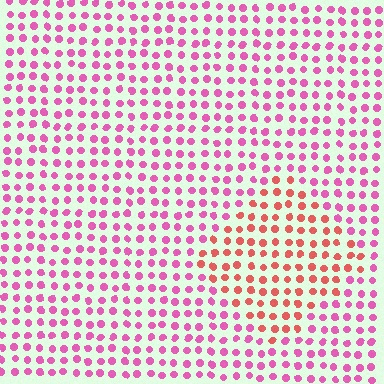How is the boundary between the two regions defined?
The boundary is defined purely by a slight shift in hue (about 40 degrees). Spacing, size, and orientation are identical on both sides.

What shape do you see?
I see a diamond.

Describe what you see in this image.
The image is filled with small pink elements in a uniform arrangement. A diamond-shaped region is visible where the elements are tinted to a slightly different hue, forming a subtle color boundary.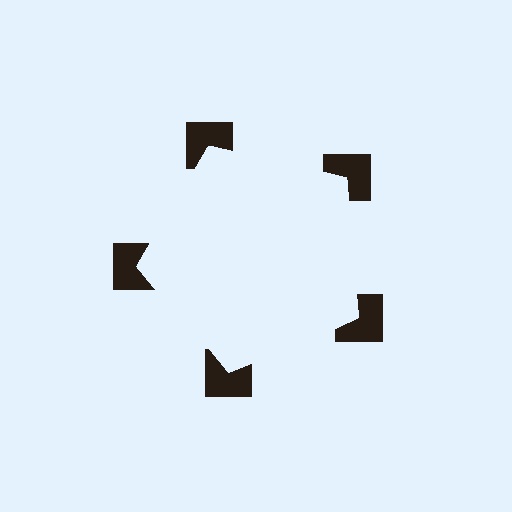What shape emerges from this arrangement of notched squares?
An illusory pentagon — its edges are inferred from the aligned wedge cuts in the notched squares, not physically drawn.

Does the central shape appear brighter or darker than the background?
It typically appears slightly brighter than the background, even though no actual brightness change is drawn.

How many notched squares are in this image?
There are 5 — one at each vertex of the illusory pentagon.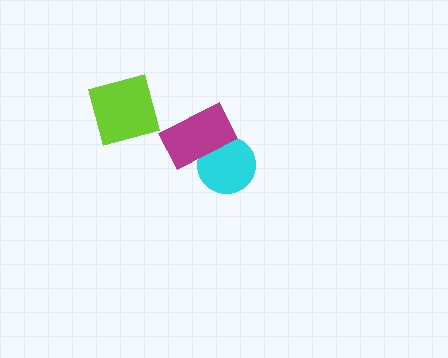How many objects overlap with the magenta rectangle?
1 object overlaps with the magenta rectangle.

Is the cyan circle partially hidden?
Yes, it is partially covered by another shape.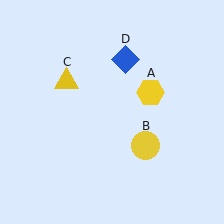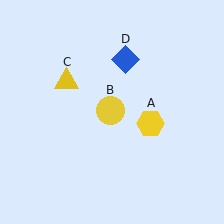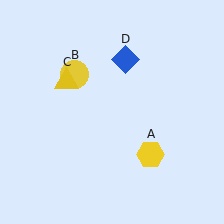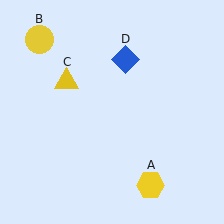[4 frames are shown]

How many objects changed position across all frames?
2 objects changed position: yellow hexagon (object A), yellow circle (object B).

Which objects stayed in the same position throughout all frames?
Yellow triangle (object C) and blue diamond (object D) remained stationary.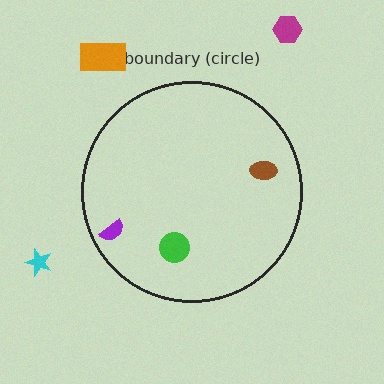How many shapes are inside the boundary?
3 inside, 3 outside.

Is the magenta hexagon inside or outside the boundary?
Outside.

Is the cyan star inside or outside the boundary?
Outside.